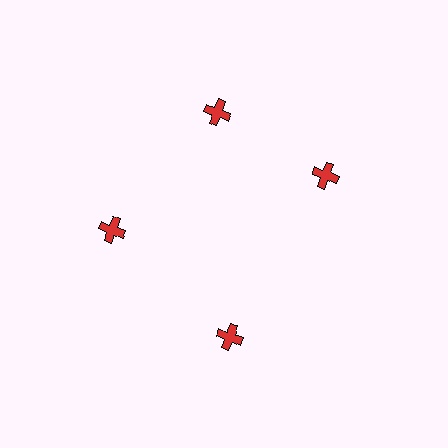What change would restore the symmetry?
The symmetry would be restored by rotating it back into even spacing with its neighbors so that all 4 crosses sit at equal angles and equal distance from the center.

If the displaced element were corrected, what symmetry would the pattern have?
It would have 4-fold rotational symmetry — the pattern would map onto itself every 90 degrees.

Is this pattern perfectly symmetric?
No. The 4 red crosses are arranged in a ring, but one element near the 3 o'clock position is rotated out of alignment along the ring, breaking the 4-fold rotational symmetry.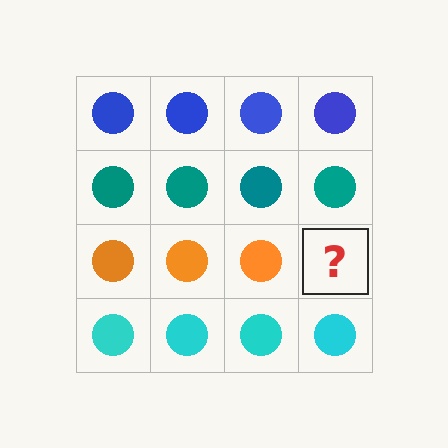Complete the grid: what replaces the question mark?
The question mark should be replaced with an orange circle.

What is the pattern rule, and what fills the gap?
The rule is that each row has a consistent color. The gap should be filled with an orange circle.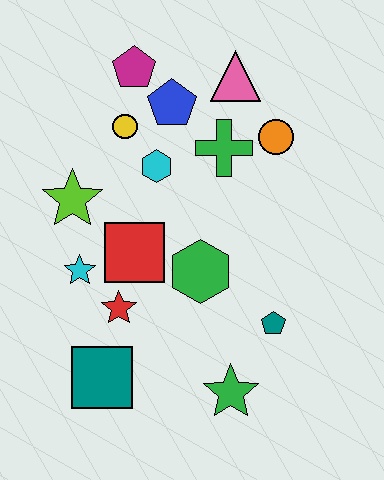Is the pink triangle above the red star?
Yes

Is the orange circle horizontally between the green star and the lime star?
No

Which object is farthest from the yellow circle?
The green star is farthest from the yellow circle.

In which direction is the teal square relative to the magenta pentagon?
The teal square is below the magenta pentagon.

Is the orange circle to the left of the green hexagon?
No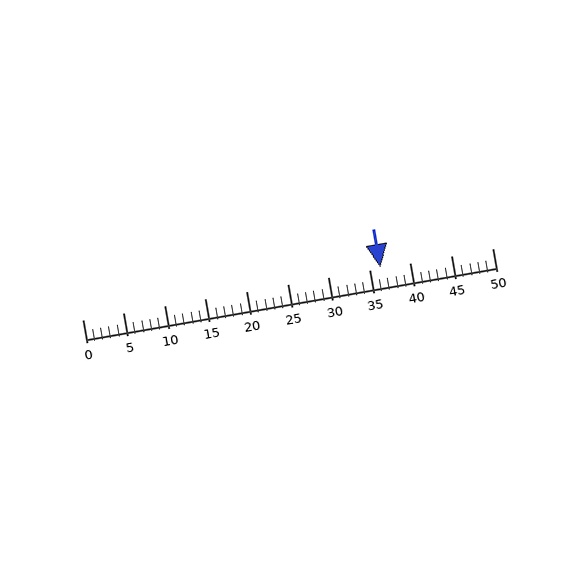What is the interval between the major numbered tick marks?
The major tick marks are spaced 5 units apart.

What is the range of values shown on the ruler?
The ruler shows values from 0 to 50.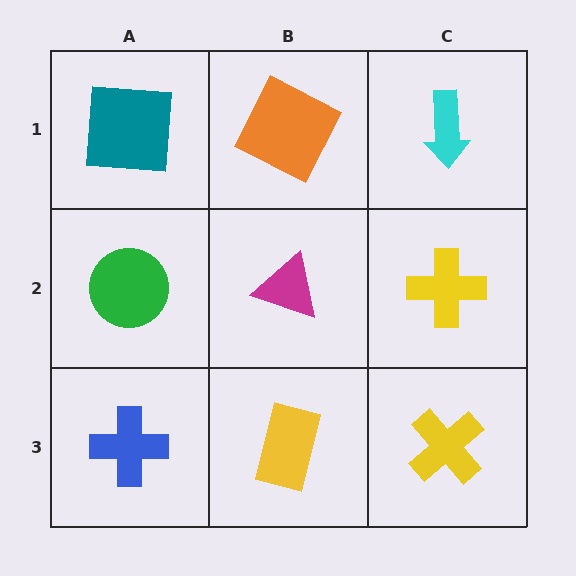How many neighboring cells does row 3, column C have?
2.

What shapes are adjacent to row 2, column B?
An orange square (row 1, column B), a yellow rectangle (row 3, column B), a green circle (row 2, column A), a yellow cross (row 2, column C).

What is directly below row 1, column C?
A yellow cross.